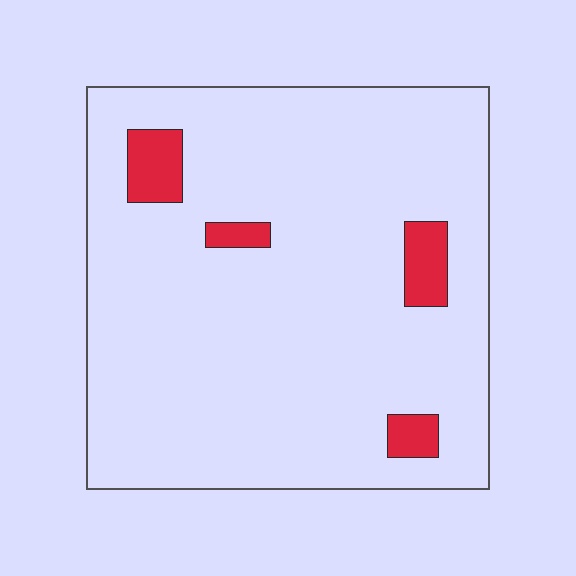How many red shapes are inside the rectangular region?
4.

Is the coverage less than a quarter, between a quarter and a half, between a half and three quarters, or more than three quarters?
Less than a quarter.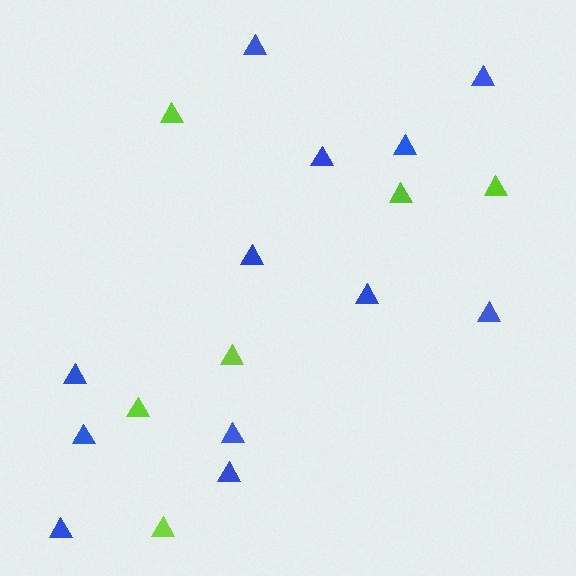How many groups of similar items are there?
There are 2 groups: one group of blue triangles (12) and one group of lime triangles (6).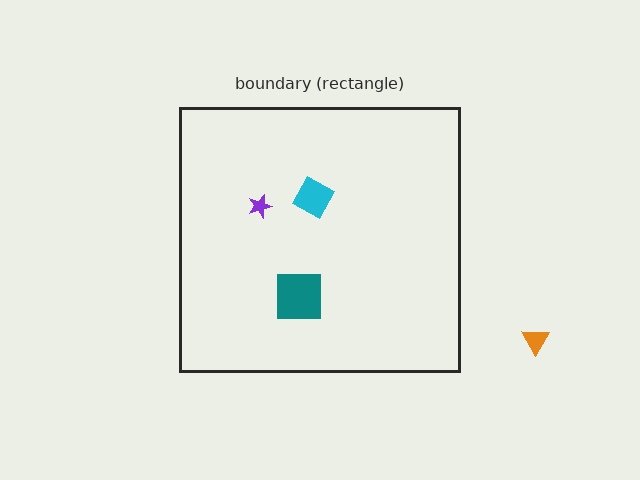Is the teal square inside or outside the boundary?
Inside.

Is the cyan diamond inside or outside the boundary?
Inside.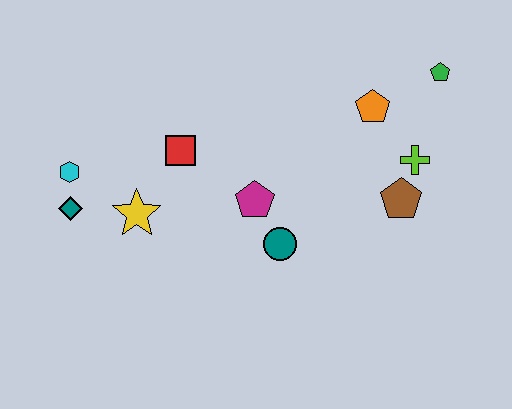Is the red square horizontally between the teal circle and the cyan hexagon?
Yes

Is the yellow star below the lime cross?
Yes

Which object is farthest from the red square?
The green pentagon is farthest from the red square.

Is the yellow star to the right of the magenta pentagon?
No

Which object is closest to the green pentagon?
The orange pentagon is closest to the green pentagon.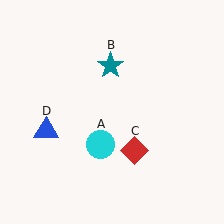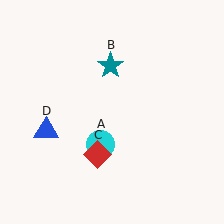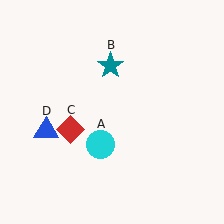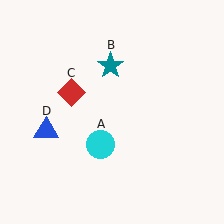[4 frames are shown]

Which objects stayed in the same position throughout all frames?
Cyan circle (object A) and teal star (object B) and blue triangle (object D) remained stationary.